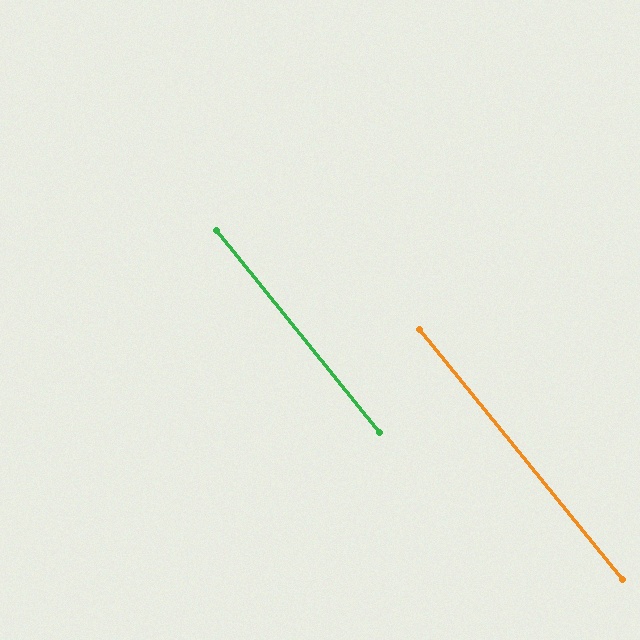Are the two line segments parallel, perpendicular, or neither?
Parallel — their directions differ by only 0.1°.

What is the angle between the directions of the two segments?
Approximately 0 degrees.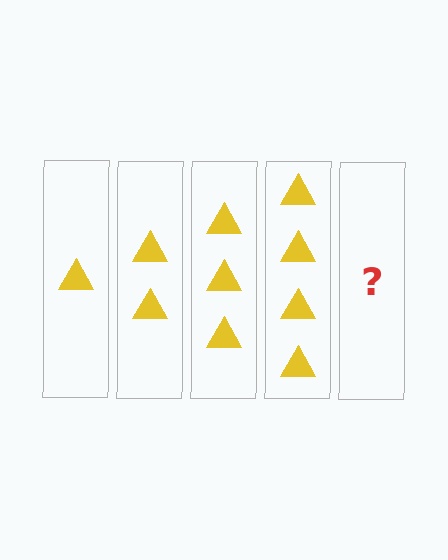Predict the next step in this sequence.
The next step is 5 triangles.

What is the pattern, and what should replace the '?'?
The pattern is that each step adds one more triangle. The '?' should be 5 triangles.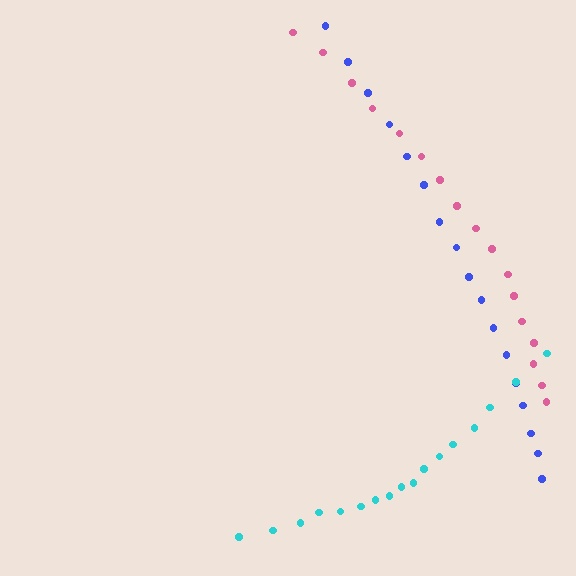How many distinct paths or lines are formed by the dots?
There are 3 distinct paths.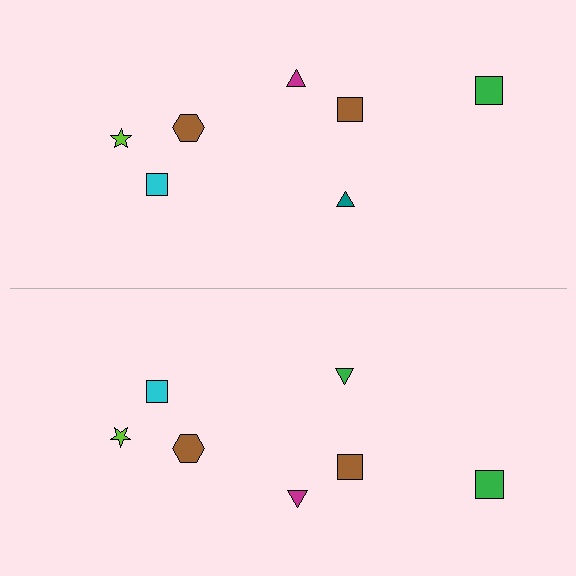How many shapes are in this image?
There are 14 shapes in this image.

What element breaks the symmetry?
The green triangle on the bottom side breaks the symmetry — its mirror counterpart is teal.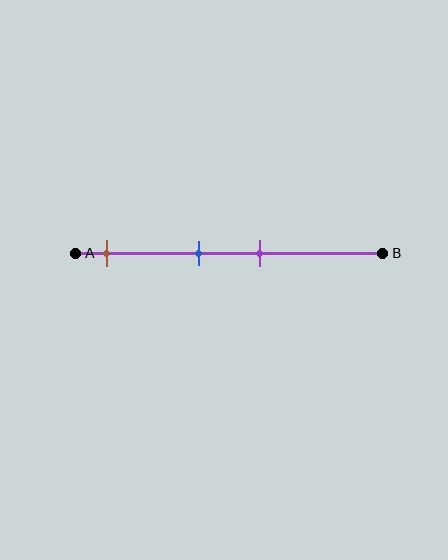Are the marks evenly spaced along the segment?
No, the marks are not evenly spaced.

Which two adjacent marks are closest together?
The blue and purple marks are the closest adjacent pair.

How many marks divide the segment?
There are 3 marks dividing the segment.